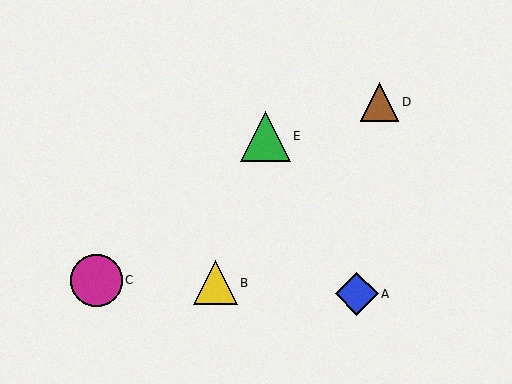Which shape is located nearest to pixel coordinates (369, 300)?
The blue diamond (labeled A) at (357, 294) is nearest to that location.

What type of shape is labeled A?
Shape A is a blue diamond.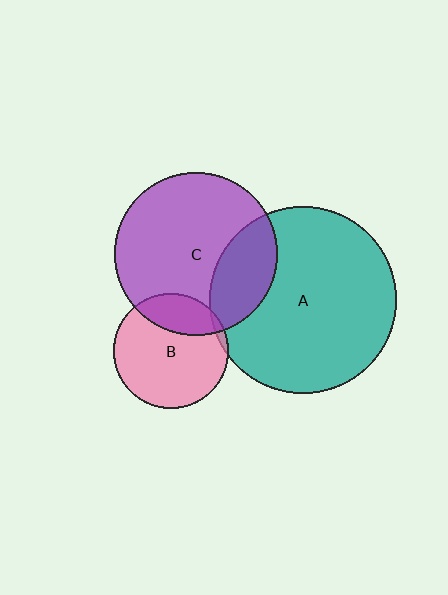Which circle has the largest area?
Circle A (teal).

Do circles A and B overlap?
Yes.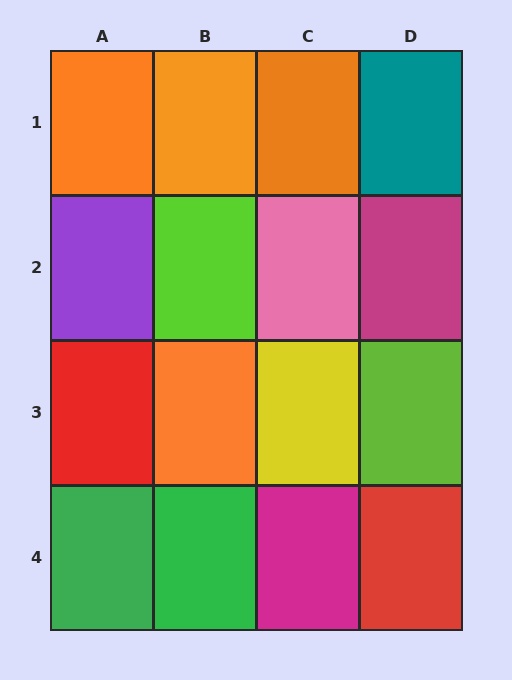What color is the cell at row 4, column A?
Green.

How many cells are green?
2 cells are green.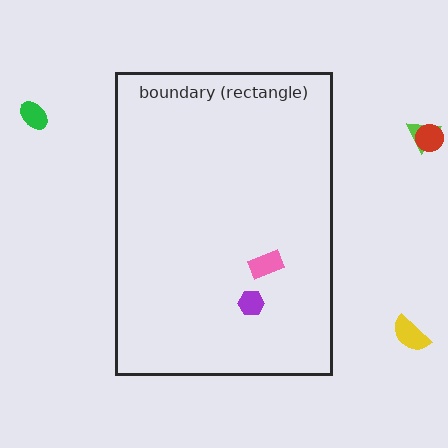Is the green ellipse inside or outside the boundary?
Outside.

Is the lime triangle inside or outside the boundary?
Outside.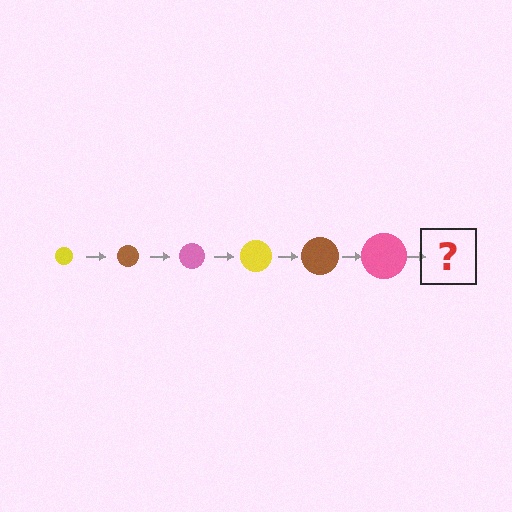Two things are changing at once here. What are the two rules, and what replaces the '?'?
The two rules are that the circle grows larger each step and the color cycles through yellow, brown, and pink. The '?' should be a yellow circle, larger than the previous one.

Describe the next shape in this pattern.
It should be a yellow circle, larger than the previous one.